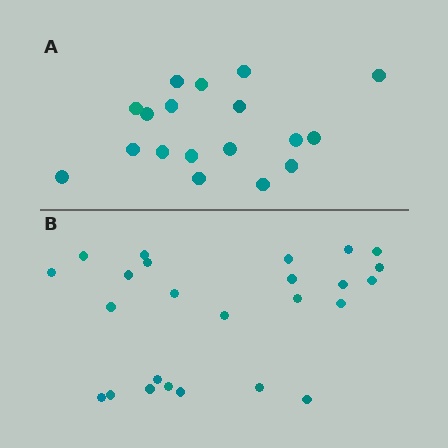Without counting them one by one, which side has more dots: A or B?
Region B (the bottom region) has more dots.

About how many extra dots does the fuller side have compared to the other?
Region B has roughly 8 or so more dots than region A.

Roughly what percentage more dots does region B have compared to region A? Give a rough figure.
About 40% more.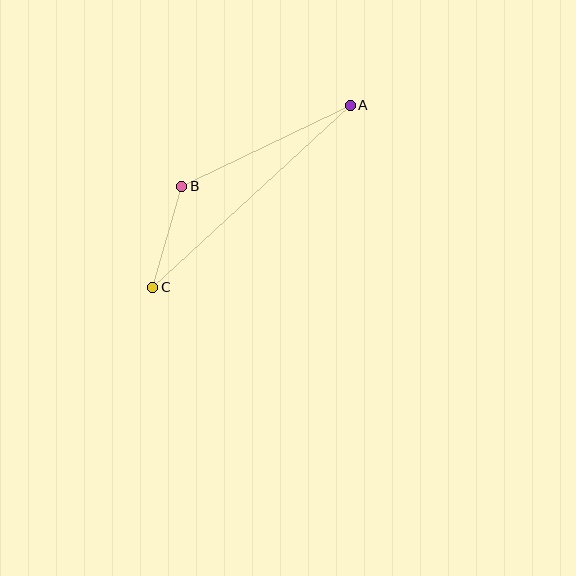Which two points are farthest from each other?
Points A and C are farthest from each other.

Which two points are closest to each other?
Points B and C are closest to each other.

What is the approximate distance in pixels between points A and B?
The distance between A and B is approximately 187 pixels.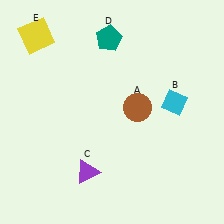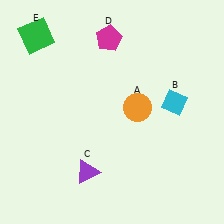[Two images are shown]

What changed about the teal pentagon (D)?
In Image 1, D is teal. In Image 2, it changed to magenta.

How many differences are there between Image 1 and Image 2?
There are 3 differences between the two images.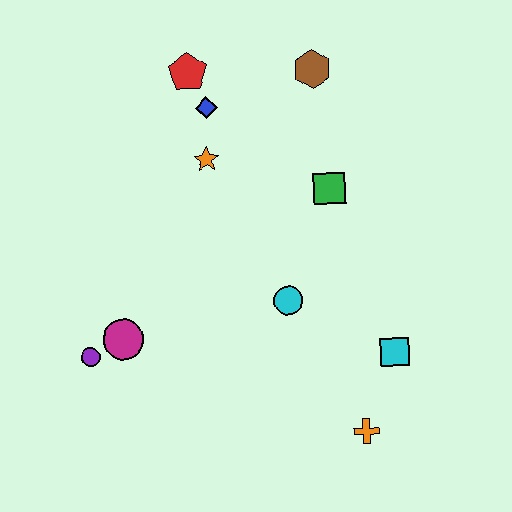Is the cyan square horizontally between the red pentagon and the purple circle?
No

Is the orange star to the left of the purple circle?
No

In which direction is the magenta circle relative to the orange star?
The magenta circle is below the orange star.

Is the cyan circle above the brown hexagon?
No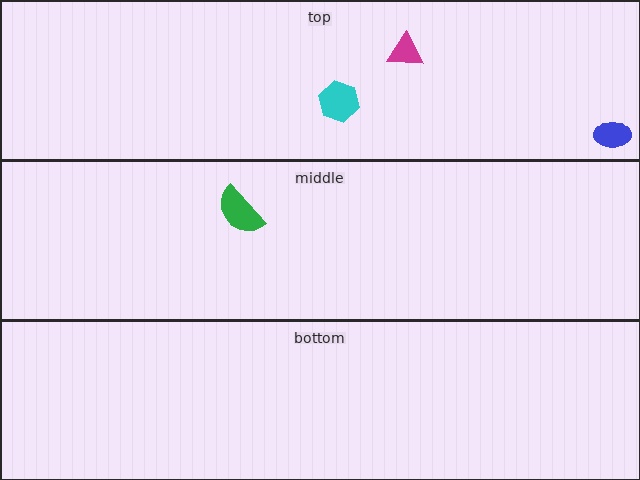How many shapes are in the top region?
3.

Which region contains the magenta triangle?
The top region.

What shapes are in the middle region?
The green semicircle.